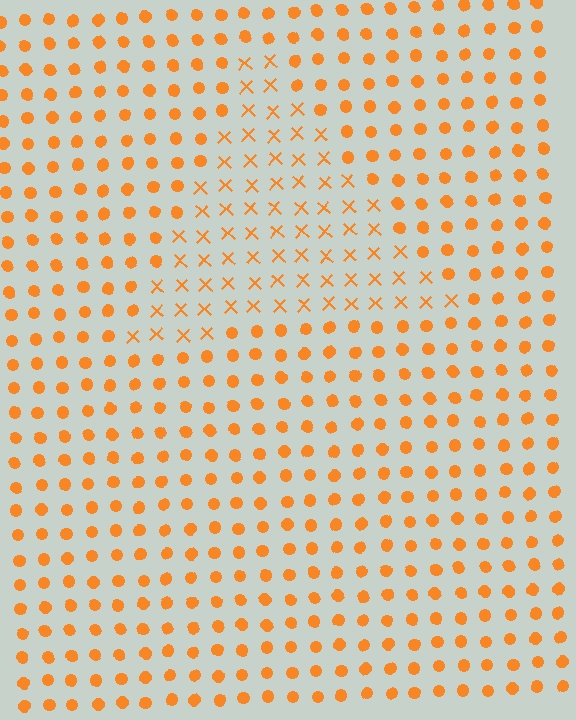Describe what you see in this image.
The image is filled with small orange elements arranged in a uniform grid. A triangle-shaped region contains X marks, while the surrounding area contains circles. The boundary is defined purely by the change in element shape.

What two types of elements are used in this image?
The image uses X marks inside the triangle region and circles outside it.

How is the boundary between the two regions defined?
The boundary is defined by a change in element shape: X marks inside vs. circles outside. All elements share the same color and spacing.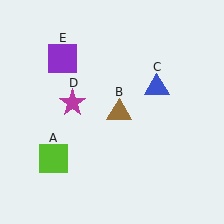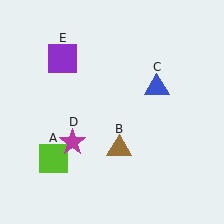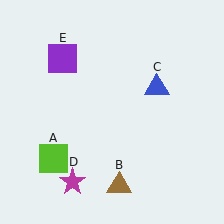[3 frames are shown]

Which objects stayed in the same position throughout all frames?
Lime square (object A) and blue triangle (object C) and purple square (object E) remained stationary.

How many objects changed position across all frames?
2 objects changed position: brown triangle (object B), magenta star (object D).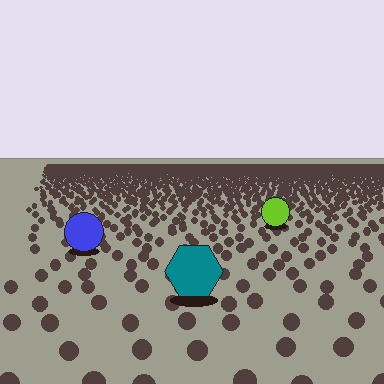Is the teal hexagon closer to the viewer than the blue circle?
Yes. The teal hexagon is closer — you can tell from the texture gradient: the ground texture is coarser near it.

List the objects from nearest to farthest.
From nearest to farthest: the teal hexagon, the blue circle, the lime circle.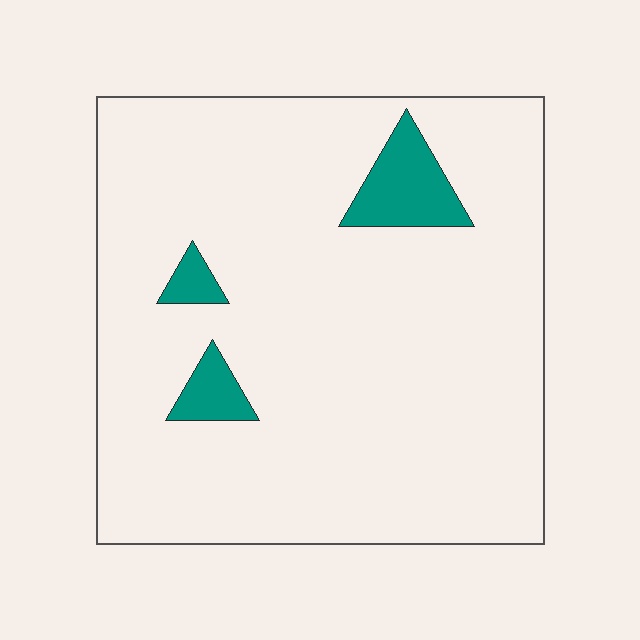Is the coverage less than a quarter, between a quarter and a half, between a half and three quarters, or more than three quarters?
Less than a quarter.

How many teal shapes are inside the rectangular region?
3.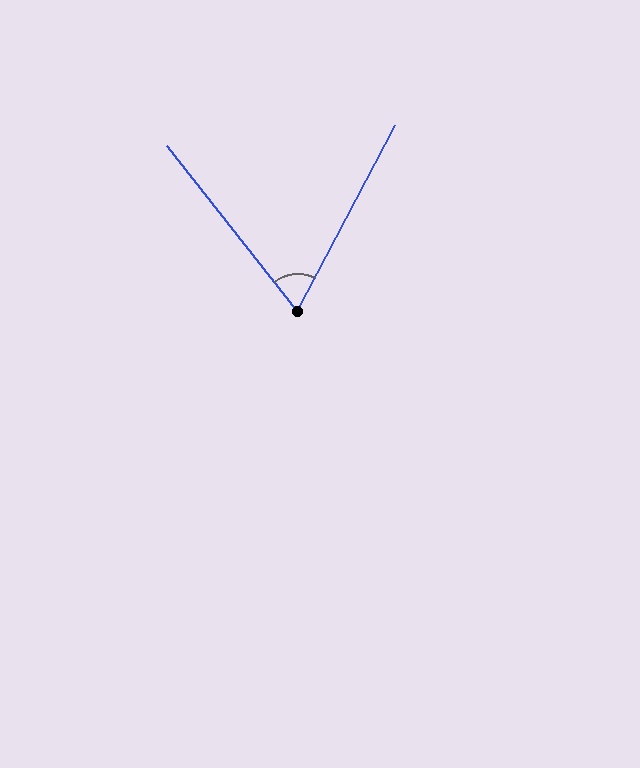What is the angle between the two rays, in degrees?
Approximately 66 degrees.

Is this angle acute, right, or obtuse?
It is acute.